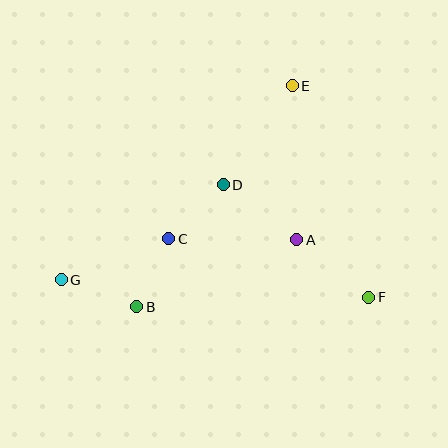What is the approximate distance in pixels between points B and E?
The distance between B and E is approximately 270 pixels.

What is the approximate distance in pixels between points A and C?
The distance between A and C is approximately 128 pixels.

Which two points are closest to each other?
Points B and C are closest to each other.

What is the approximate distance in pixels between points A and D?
The distance between A and D is approximately 92 pixels.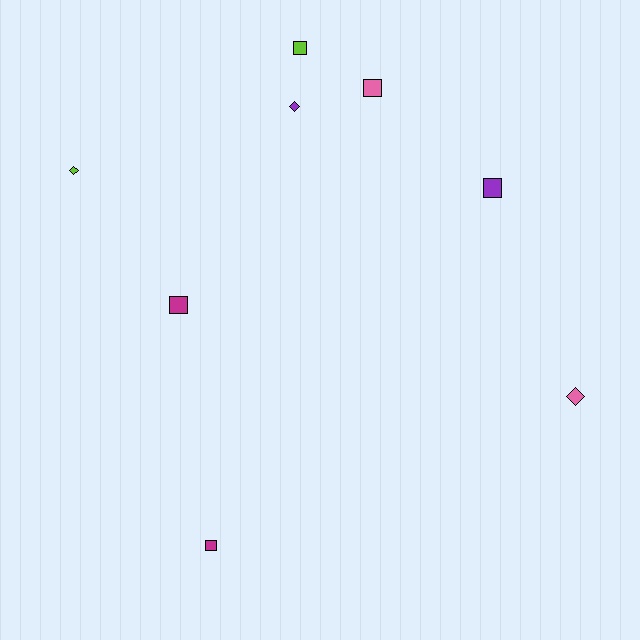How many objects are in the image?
There are 8 objects.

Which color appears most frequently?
Magenta, with 2 objects.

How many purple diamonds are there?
There is 1 purple diamond.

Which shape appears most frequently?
Square, with 5 objects.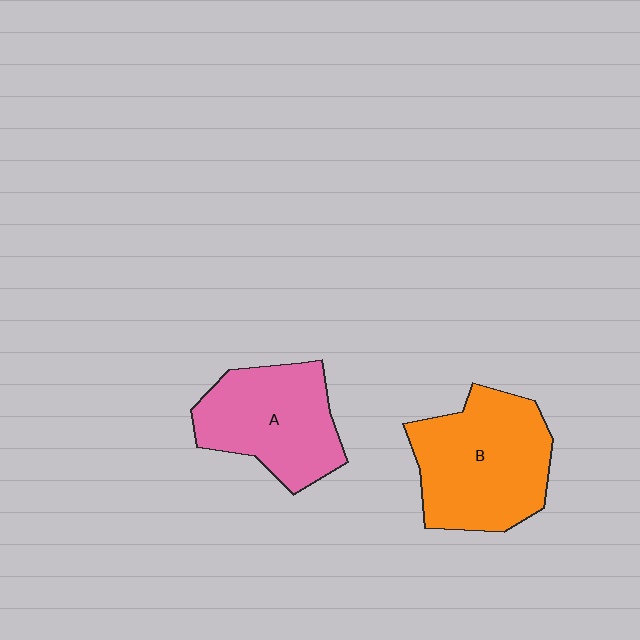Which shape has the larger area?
Shape B (orange).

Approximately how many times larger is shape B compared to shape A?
Approximately 1.2 times.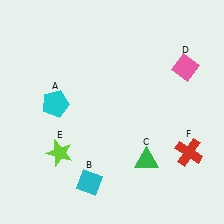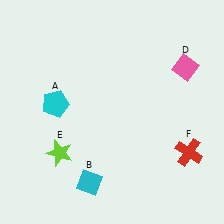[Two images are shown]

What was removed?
The green triangle (C) was removed in Image 2.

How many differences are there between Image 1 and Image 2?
There is 1 difference between the two images.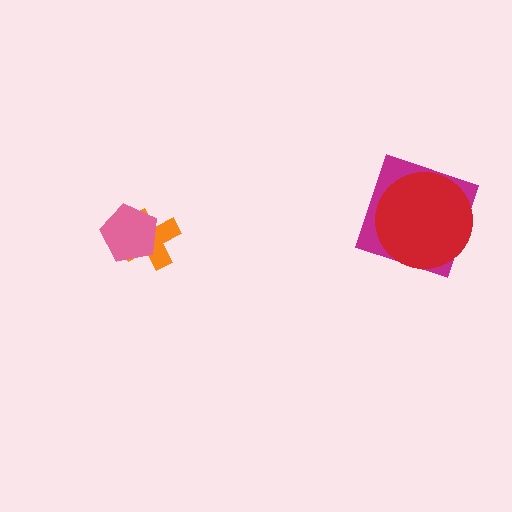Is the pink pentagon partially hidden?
No, no other shape covers it.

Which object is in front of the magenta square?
The red circle is in front of the magenta square.